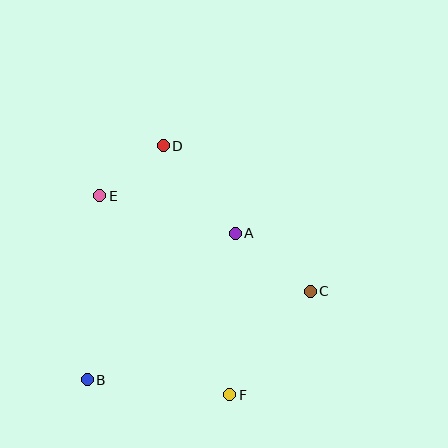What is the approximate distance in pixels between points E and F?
The distance between E and F is approximately 238 pixels.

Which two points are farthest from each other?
Points D and F are farthest from each other.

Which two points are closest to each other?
Points D and E are closest to each other.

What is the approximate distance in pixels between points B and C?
The distance between B and C is approximately 239 pixels.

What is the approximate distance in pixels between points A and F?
The distance between A and F is approximately 162 pixels.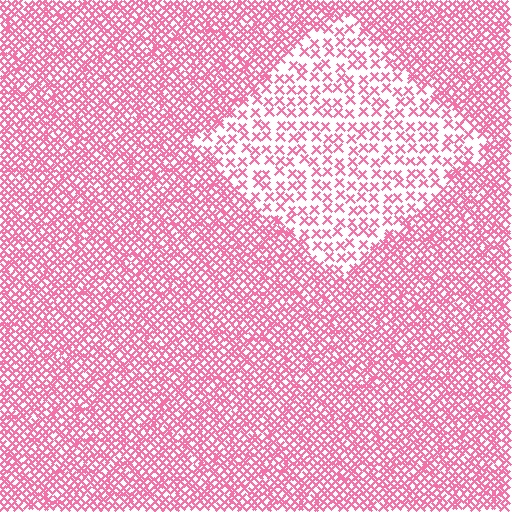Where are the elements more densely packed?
The elements are more densely packed outside the diamond boundary.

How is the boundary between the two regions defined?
The boundary is defined by a change in element density (approximately 2.4x ratio). All elements are the same color, size, and shape.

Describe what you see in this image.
The image contains small pink elements arranged at two different densities. A diamond-shaped region is visible where the elements are less densely packed than the surrounding area.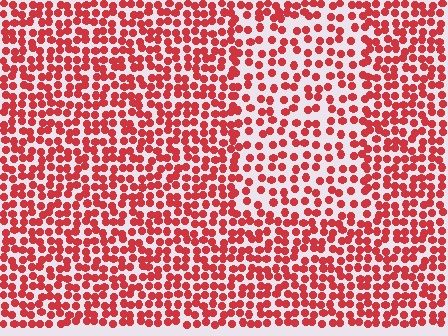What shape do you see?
I see a rectangle.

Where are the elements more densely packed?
The elements are more densely packed outside the rectangle boundary.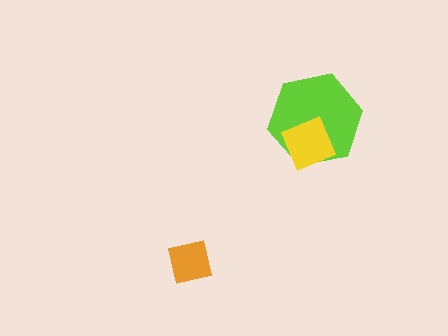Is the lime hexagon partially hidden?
Yes, it is partially covered by another shape.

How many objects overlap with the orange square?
0 objects overlap with the orange square.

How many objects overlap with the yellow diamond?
1 object overlaps with the yellow diamond.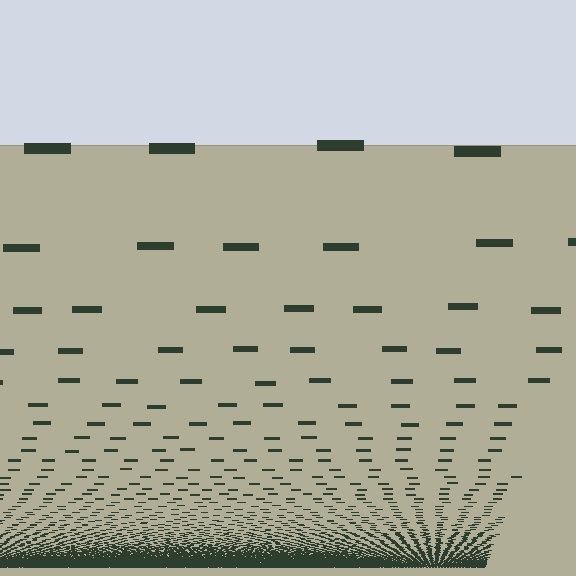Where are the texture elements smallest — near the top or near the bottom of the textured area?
Near the bottom.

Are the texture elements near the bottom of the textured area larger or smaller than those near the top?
Smaller. The gradient is inverted — elements near the bottom are smaller and denser.